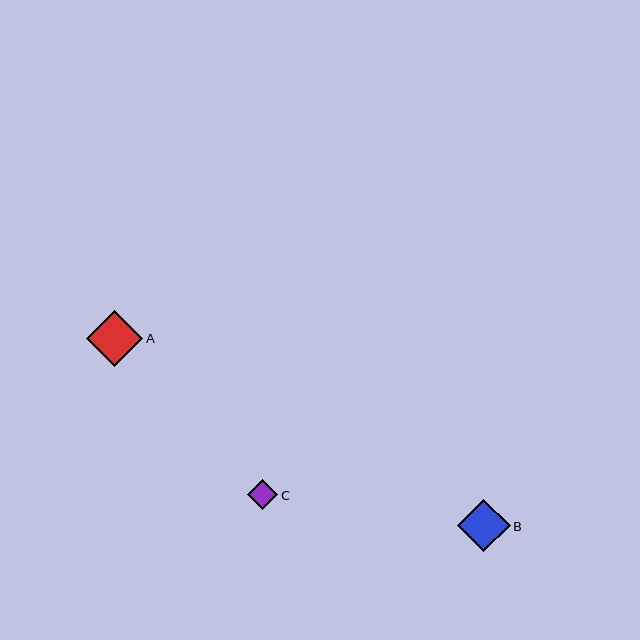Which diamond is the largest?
Diamond A is the largest with a size of approximately 56 pixels.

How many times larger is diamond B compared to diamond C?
Diamond B is approximately 1.7 times the size of diamond C.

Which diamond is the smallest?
Diamond C is the smallest with a size of approximately 30 pixels.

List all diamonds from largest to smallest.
From largest to smallest: A, B, C.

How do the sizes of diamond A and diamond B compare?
Diamond A and diamond B are approximately the same size.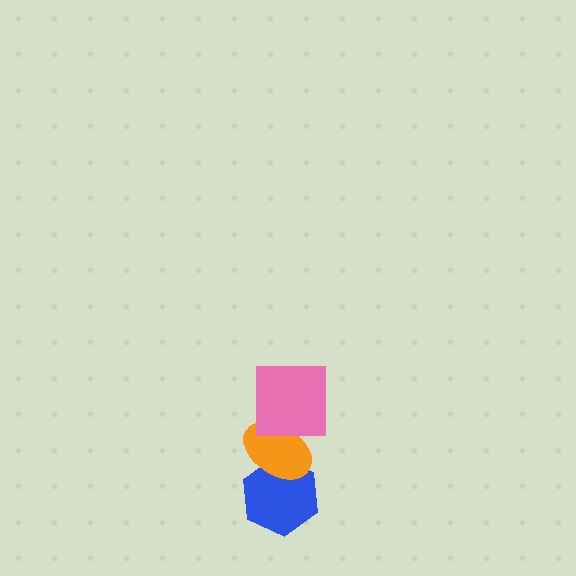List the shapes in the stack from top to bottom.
From top to bottom: the pink square, the orange ellipse, the blue hexagon.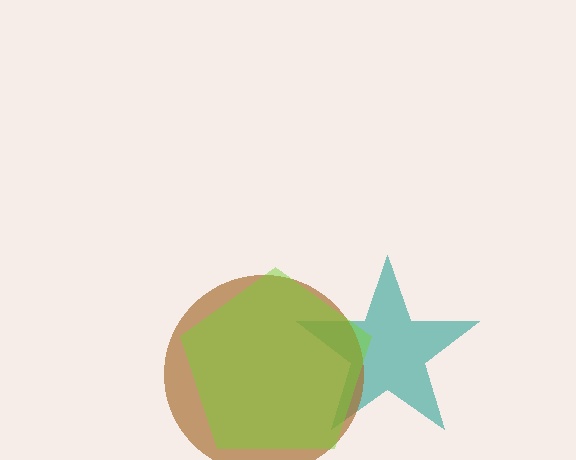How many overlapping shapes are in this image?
There are 3 overlapping shapes in the image.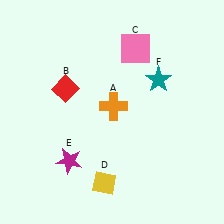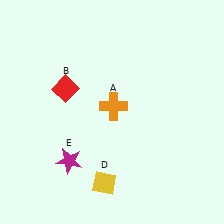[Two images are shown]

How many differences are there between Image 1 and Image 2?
There are 2 differences between the two images.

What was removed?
The teal star (F), the pink square (C) were removed in Image 2.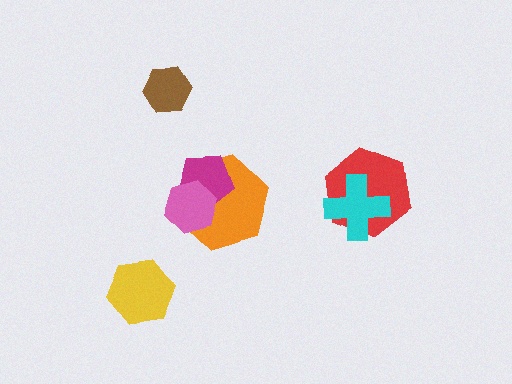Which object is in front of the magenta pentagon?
The pink hexagon is in front of the magenta pentagon.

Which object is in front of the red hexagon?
The cyan cross is in front of the red hexagon.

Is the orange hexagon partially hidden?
Yes, it is partially covered by another shape.